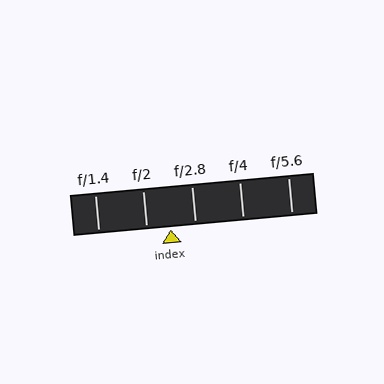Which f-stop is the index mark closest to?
The index mark is closest to f/2.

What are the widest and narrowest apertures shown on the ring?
The widest aperture shown is f/1.4 and the narrowest is f/5.6.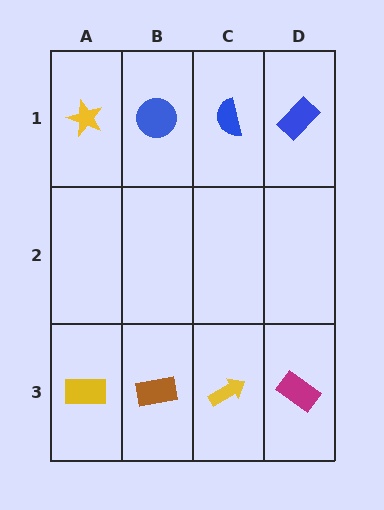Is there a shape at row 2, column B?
No, that cell is empty.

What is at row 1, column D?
A blue rectangle.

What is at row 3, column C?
A yellow arrow.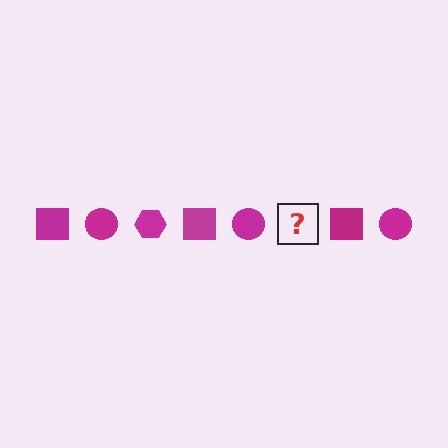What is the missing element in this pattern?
The missing element is a magenta hexagon.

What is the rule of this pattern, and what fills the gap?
The rule is that the pattern cycles through square, circle, hexagon shapes in magenta. The gap should be filled with a magenta hexagon.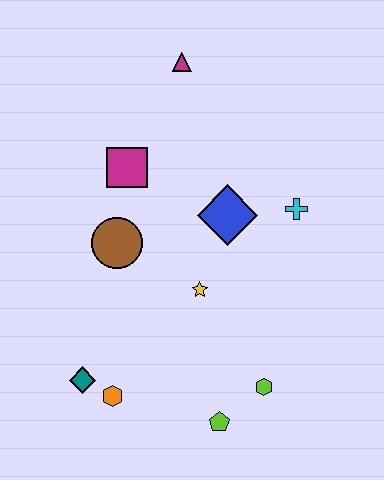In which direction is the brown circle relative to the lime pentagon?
The brown circle is above the lime pentagon.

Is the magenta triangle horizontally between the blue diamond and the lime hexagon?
No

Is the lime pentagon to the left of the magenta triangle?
No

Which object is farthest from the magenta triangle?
The lime pentagon is farthest from the magenta triangle.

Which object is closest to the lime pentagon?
The lime hexagon is closest to the lime pentagon.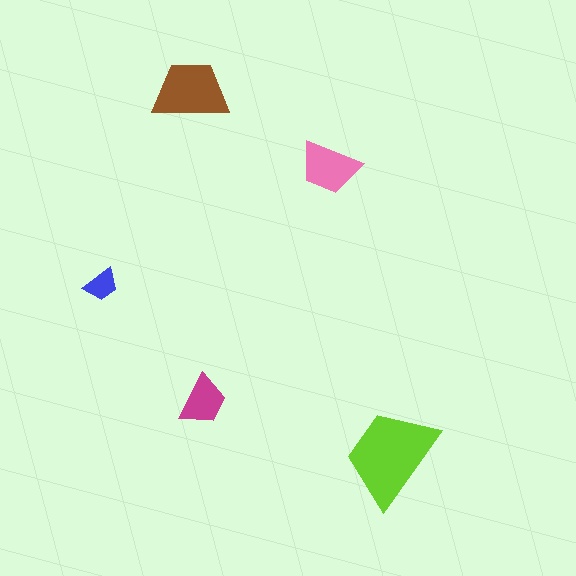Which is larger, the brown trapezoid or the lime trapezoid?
The lime one.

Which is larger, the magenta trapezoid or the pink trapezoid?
The pink one.